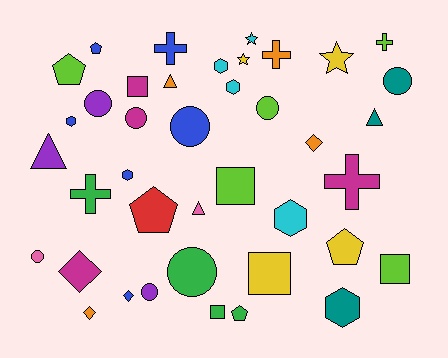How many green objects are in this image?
There are 4 green objects.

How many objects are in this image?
There are 40 objects.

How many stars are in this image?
There are 3 stars.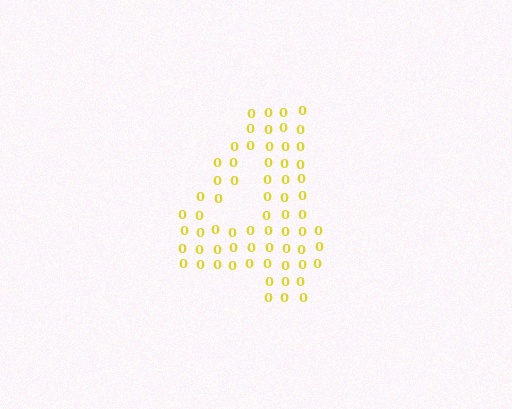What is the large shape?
The large shape is the digit 4.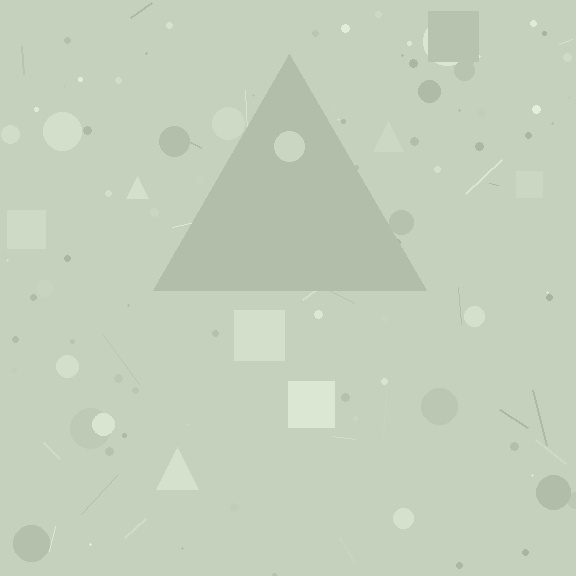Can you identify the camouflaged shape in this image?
The camouflaged shape is a triangle.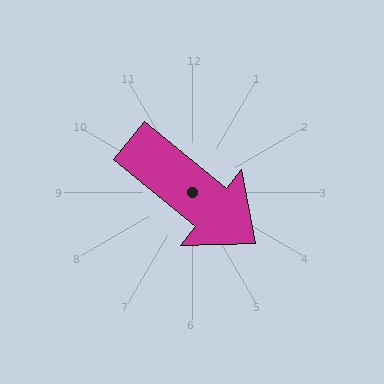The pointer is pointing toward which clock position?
Roughly 4 o'clock.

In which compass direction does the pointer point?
Southeast.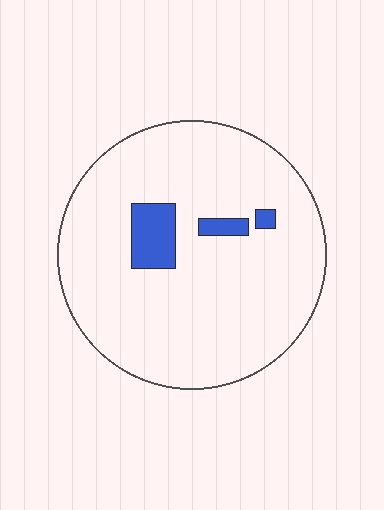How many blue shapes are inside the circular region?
3.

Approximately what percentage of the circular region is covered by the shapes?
Approximately 10%.